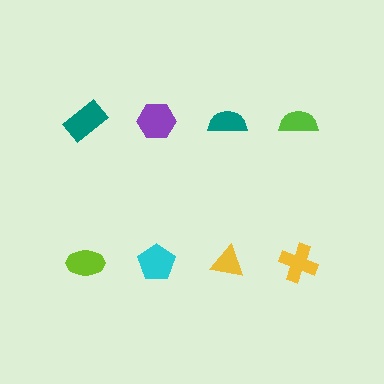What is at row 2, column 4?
A yellow cross.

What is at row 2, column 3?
A yellow triangle.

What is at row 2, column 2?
A cyan pentagon.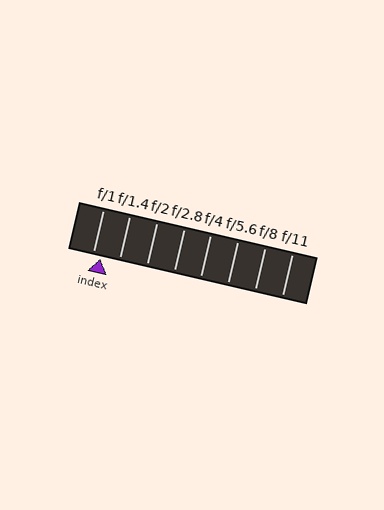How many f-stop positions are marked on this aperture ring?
There are 8 f-stop positions marked.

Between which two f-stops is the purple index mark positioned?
The index mark is between f/1 and f/1.4.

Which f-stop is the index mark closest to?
The index mark is closest to f/1.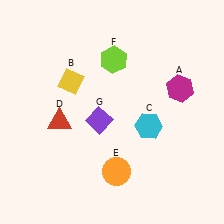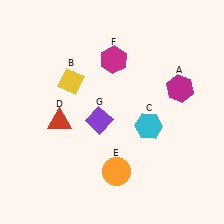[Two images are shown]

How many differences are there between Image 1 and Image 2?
There is 1 difference between the two images.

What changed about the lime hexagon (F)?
In Image 1, F is lime. In Image 2, it changed to magenta.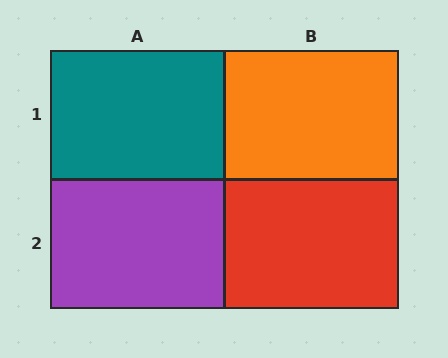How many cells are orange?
1 cell is orange.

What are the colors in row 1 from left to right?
Teal, orange.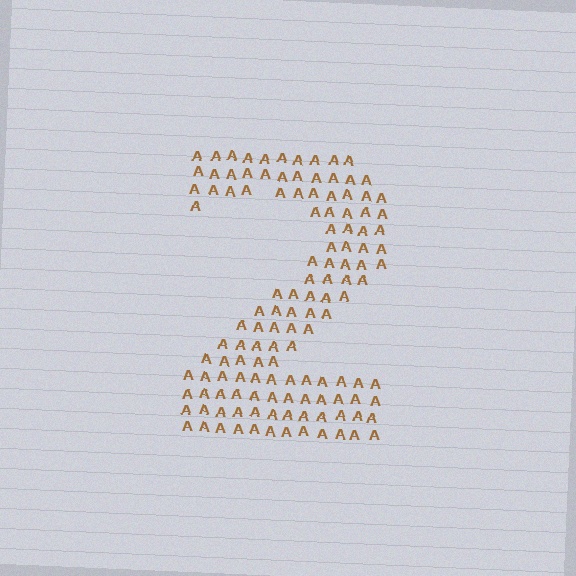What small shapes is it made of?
It is made of small letter A's.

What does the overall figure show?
The overall figure shows the digit 2.